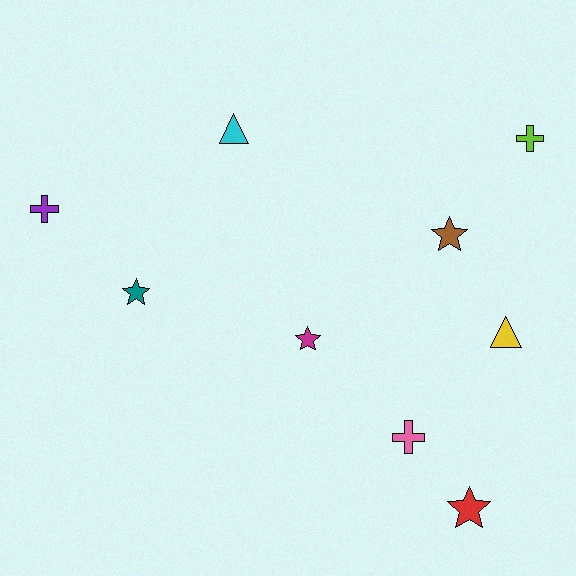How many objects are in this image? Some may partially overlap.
There are 9 objects.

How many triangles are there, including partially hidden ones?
There are 2 triangles.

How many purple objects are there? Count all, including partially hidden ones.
There is 1 purple object.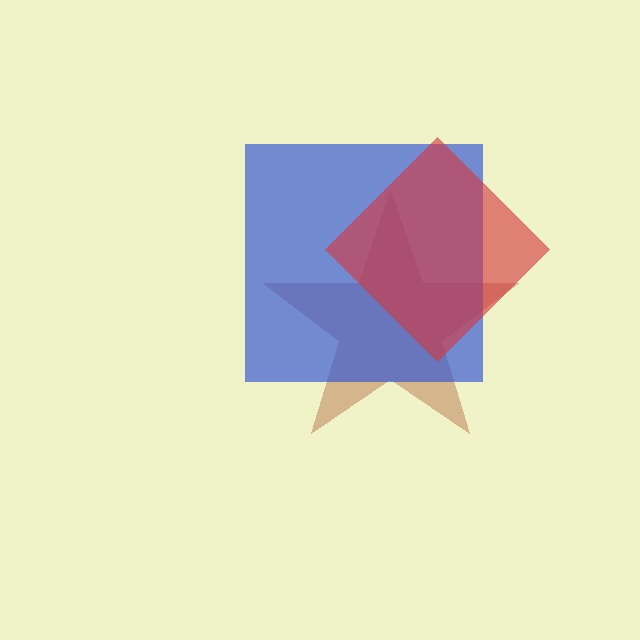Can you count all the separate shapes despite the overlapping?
Yes, there are 3 separate shapes.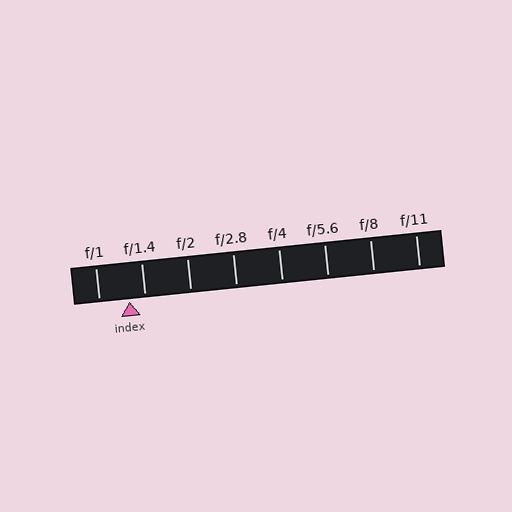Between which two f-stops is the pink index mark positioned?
The index mark is between f/1 and f/1.4.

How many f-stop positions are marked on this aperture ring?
There are 8 f-stop positions marked.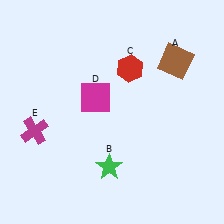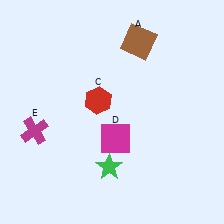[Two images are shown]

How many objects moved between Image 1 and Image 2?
3 objects moved between the two images.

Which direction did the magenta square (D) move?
The magenta square (D) moved down.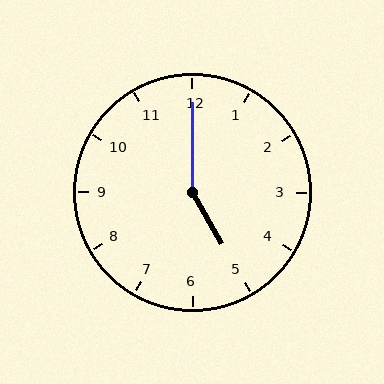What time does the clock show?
5:00.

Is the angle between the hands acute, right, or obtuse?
It is obtuse.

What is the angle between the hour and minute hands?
Approximately 150 degrees.